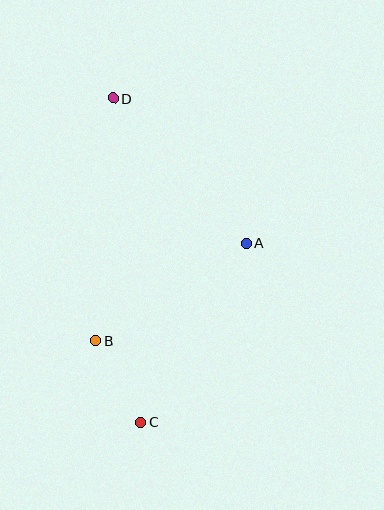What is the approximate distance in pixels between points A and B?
The distance between A and B is approximately 179 pixels.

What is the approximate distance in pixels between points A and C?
The distance between A and C is approximately 208 pixels.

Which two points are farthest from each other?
Points C and D are farthest from each other.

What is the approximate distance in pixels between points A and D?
The distance between A and D is approximately 197 pixels.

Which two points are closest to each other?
Points B and C are closest to each other.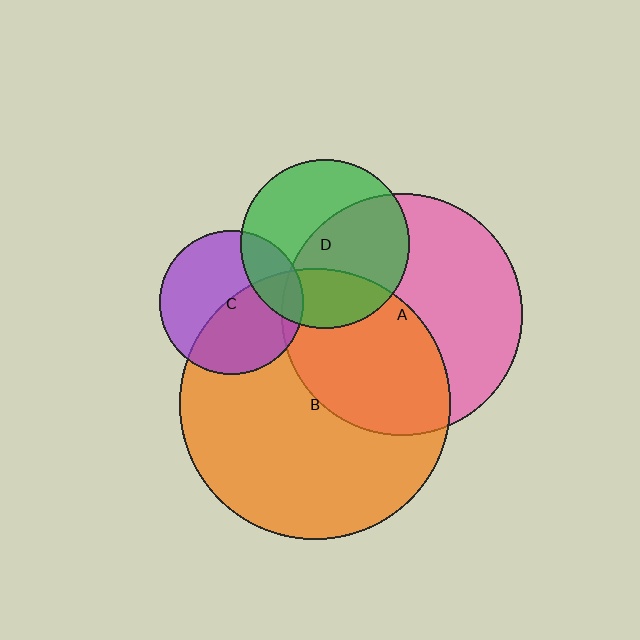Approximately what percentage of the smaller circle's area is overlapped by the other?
Approximately 25%.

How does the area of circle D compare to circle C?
Approximately 1.4 times.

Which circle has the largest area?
Circle B (orange).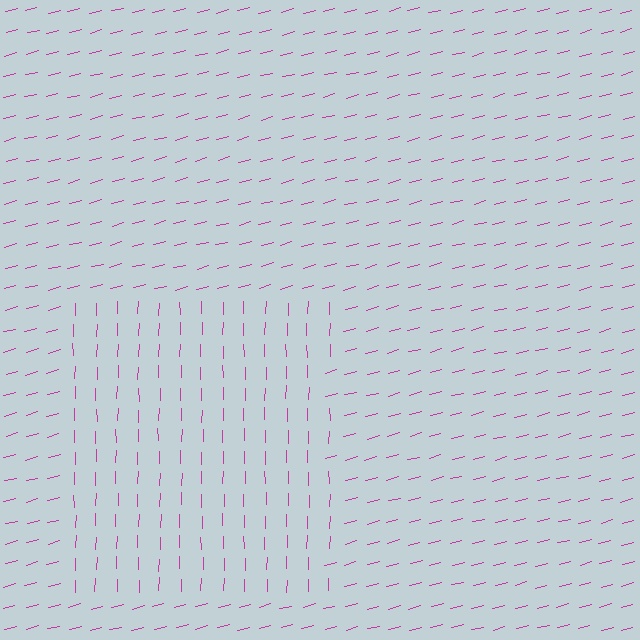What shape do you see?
I see a rectangle.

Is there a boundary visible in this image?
Yes, there is a texture boundary formed by a change in line orientation.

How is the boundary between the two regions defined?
The boundary is defined purely by a change in line orientation (approximately 74 degrees difference). All lines are the same color and thickness.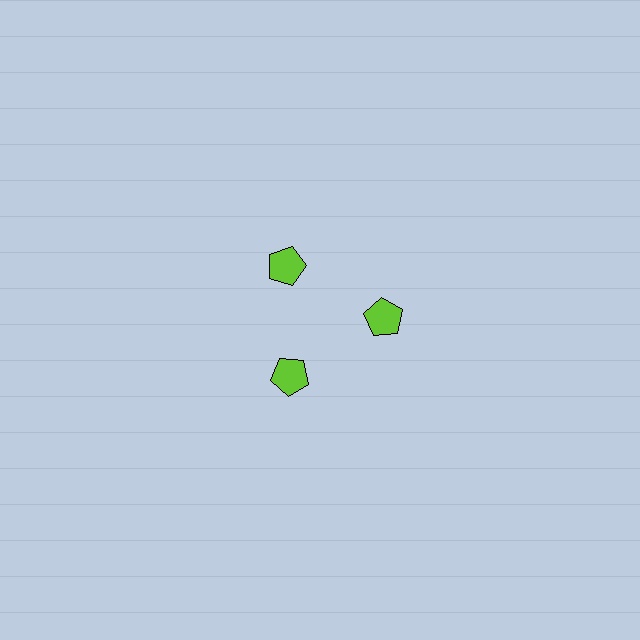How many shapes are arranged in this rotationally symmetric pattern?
There are 3 shapes, arranged in 3 groups of 1.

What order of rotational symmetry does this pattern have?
This pattern has 3-fold rotational symmetry.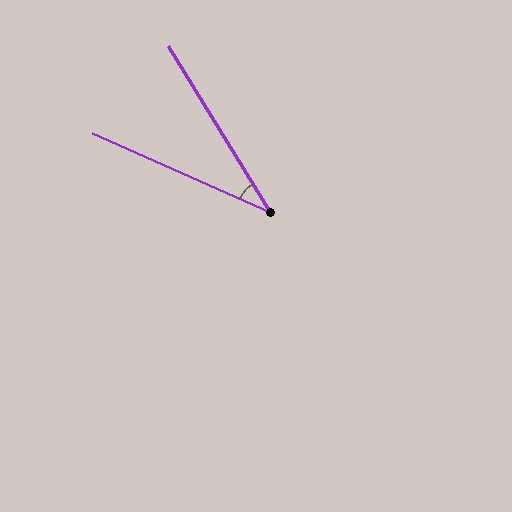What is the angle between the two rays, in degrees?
Approximately 35 degrees.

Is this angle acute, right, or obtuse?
It is acute.